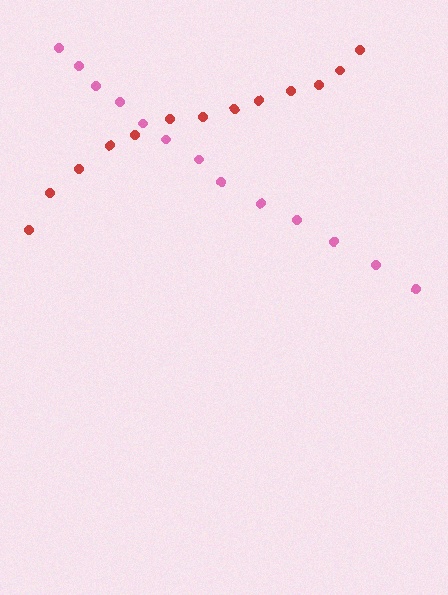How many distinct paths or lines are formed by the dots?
There are 2 distinct paths.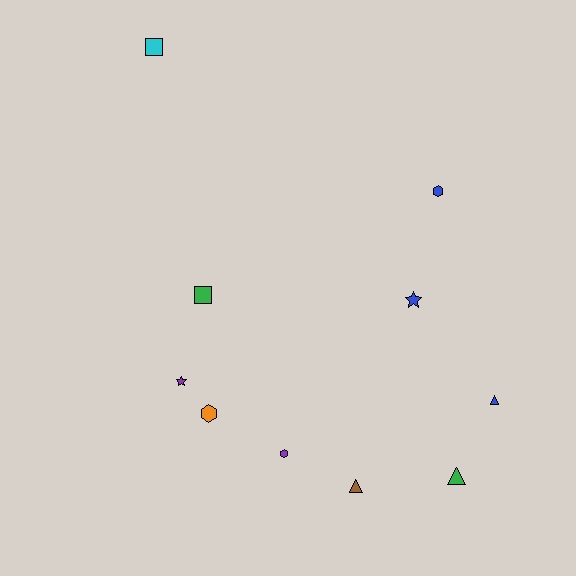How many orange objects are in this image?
There is 1 orange object.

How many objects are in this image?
There are 10 objects.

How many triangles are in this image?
There are 3 triangles.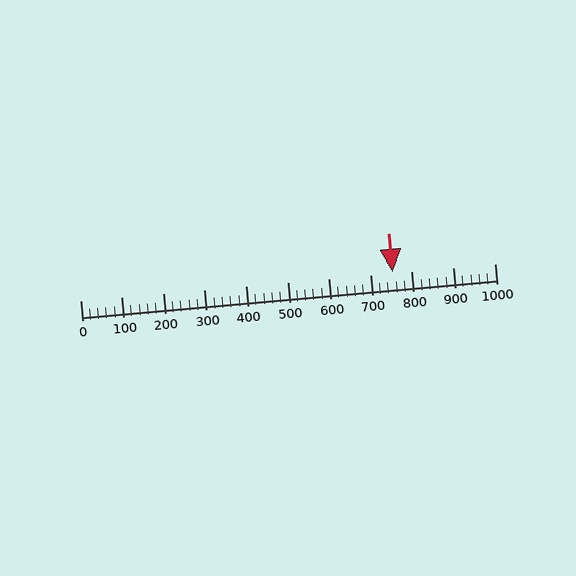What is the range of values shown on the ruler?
The ruler shows values from 0 to 1000.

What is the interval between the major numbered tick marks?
The major tick marks are spaced 100 units apart.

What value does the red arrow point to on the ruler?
The red arrow points to approximately 754.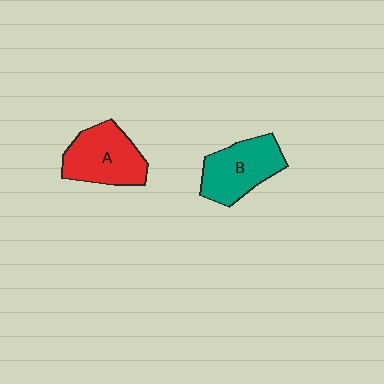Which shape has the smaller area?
Shape B (teal).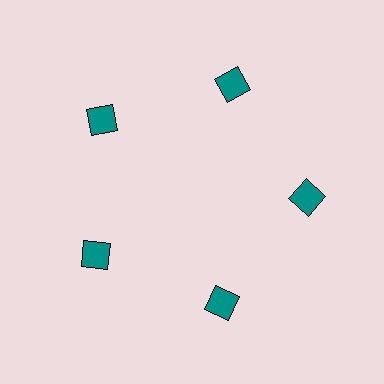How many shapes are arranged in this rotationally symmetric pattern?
There are 5 shapes, arranged in 5 groups of 1.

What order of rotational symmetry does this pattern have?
This pattern has 5-fold rotational symmetry.